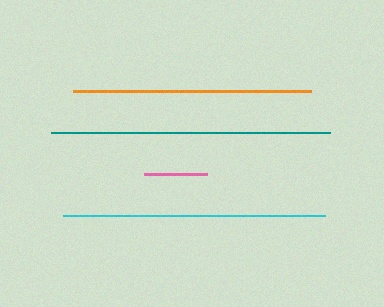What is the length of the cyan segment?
The cyan segment is approximately 262 pixels long.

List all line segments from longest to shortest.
From longest to shortest: teal, cyan, orange, pink.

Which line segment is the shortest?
The pink line is the shortest at approximately 64 pixels.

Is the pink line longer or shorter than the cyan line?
The cyan line is longer than the pink line.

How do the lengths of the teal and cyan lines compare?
The teal and cyan lines are approximately the same length.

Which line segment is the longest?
The teal line is the longest at approximately 279 pixels.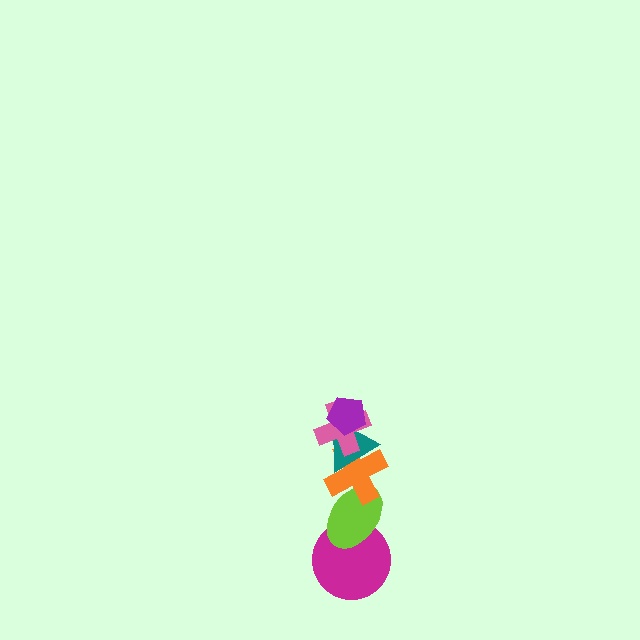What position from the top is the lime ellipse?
The lime ellipse is 5th from the top.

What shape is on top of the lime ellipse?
The orange cross is on top of the lime ellipse.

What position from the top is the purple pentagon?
The purple pentagon is 1st from the top.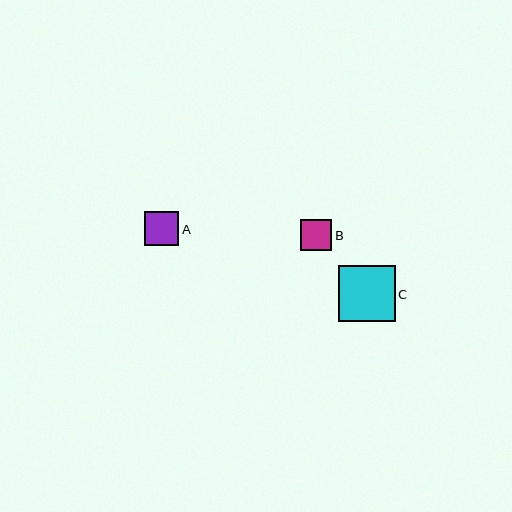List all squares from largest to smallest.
From largest to smallest: C, A, B.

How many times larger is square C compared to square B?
Square C is approximately 1.8 times the size of square B.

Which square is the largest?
Square C is the largest with a size of approximately 57 pixels.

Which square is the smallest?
Square B is the smallest with a size of approximately 31 pixels.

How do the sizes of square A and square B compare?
Square A and square B are approximately the same size.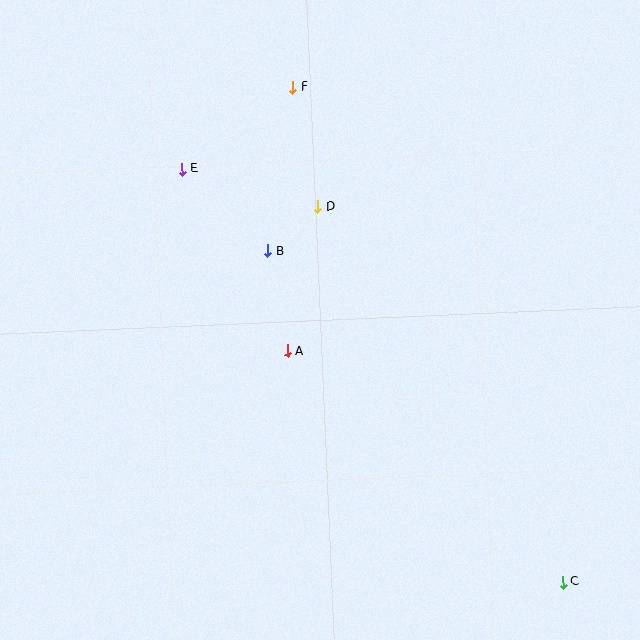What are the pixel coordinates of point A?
Point A is at (288, 351).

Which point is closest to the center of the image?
Point A at (288, 351) is closest to the center.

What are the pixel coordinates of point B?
Point B is at (268, 251).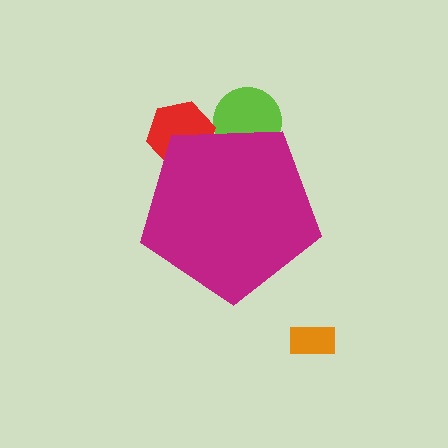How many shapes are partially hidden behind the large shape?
2 shapes are partially hidden.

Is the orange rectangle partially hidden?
No, the orange rectangle is fully visible.